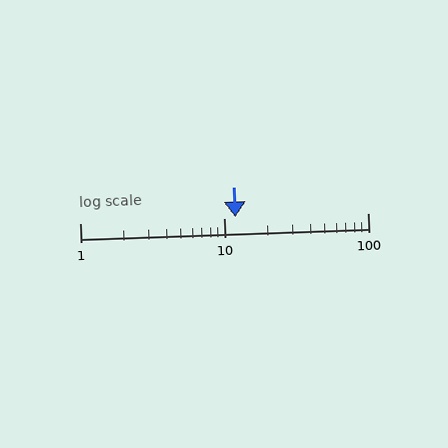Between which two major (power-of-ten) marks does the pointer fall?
The pointer is between 10 and 100.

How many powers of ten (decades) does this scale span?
The scale spans 2 decades, from 1 to 100.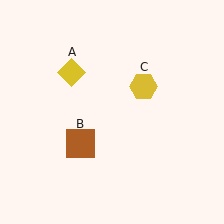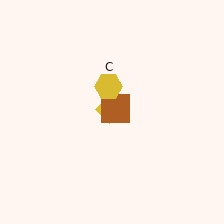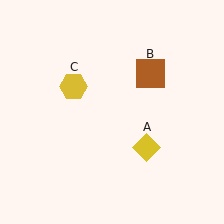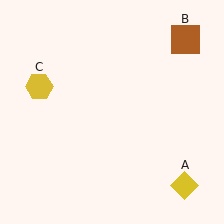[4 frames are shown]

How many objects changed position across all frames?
3 objects changed position: yellow diamond (object A), brown square (object B), yellow hexagon (object C).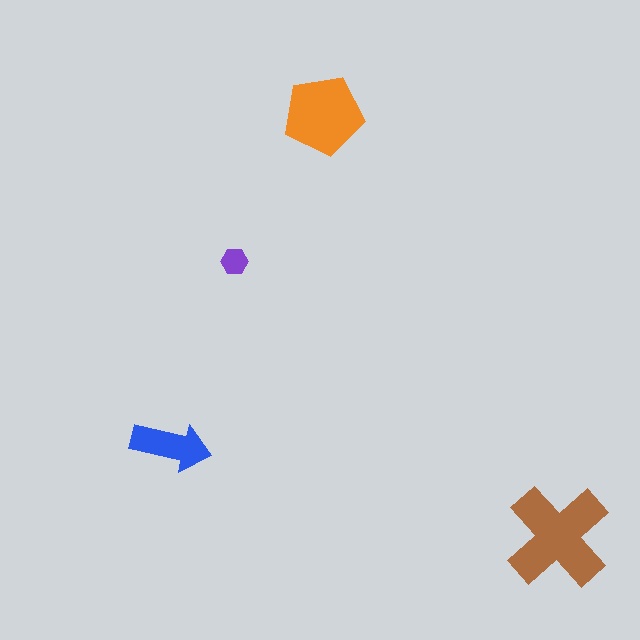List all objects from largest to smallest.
The brown cross, the orange pentagon, the blue arrow, the purple hexagon.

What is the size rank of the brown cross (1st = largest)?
1st.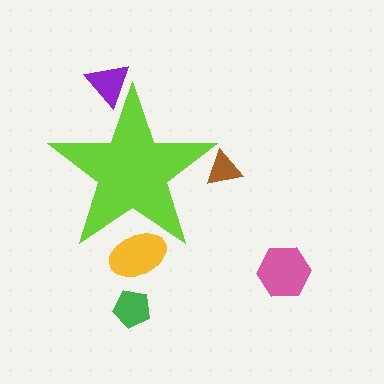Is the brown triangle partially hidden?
Yes, the brown triangle is partially hidden behind the lime star.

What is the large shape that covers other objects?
A lime star.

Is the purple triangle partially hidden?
Yes, the purple triangle is partially hidden behind the lime star.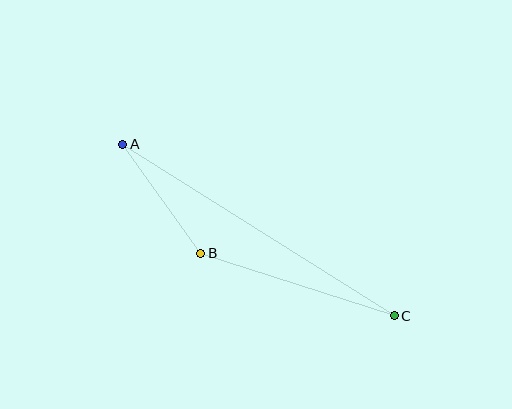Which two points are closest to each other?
Points A and B are closest to each other.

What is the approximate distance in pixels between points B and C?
The distance between B and C is approximately 203 pixels.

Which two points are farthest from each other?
Points A and C are farthest from each other.